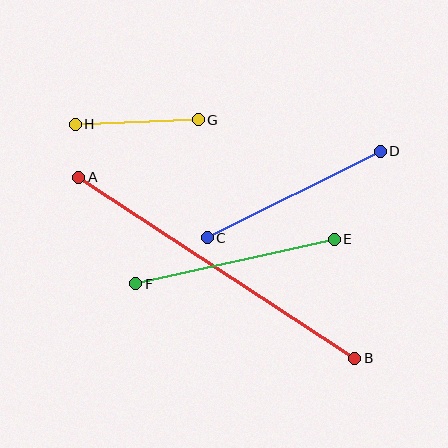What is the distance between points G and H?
The distance is approximately 123 pixels.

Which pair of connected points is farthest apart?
Points A and B are farthest apart.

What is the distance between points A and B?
The distance is approximately 330 pixels.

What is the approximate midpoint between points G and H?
The midpoint is at approximately (137, 122) pixels.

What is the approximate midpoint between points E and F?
The midpoint is at approximately (235, 261) pixels.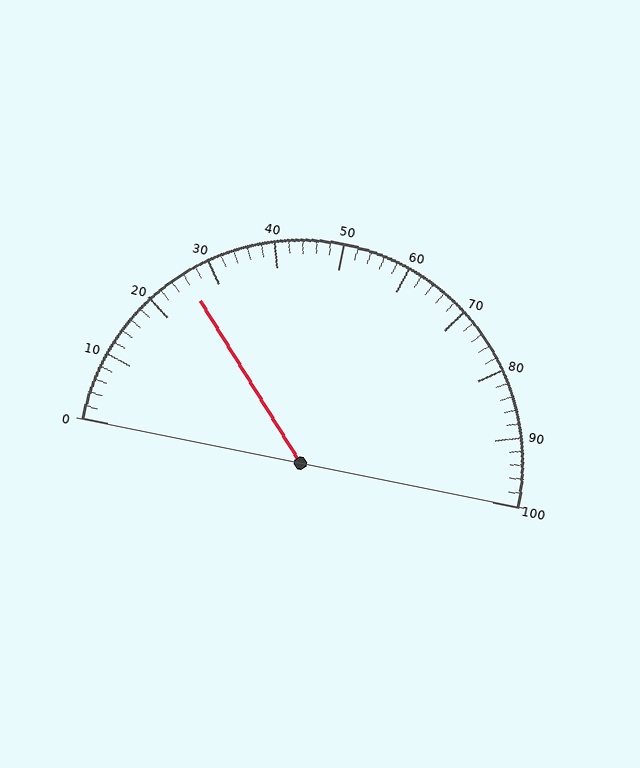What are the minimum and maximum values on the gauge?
The gauge ranges from 0 to 100.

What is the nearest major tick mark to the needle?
The nearest major tick mark is 30.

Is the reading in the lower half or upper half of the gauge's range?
The reading is in the lower half of the range (0 to 100).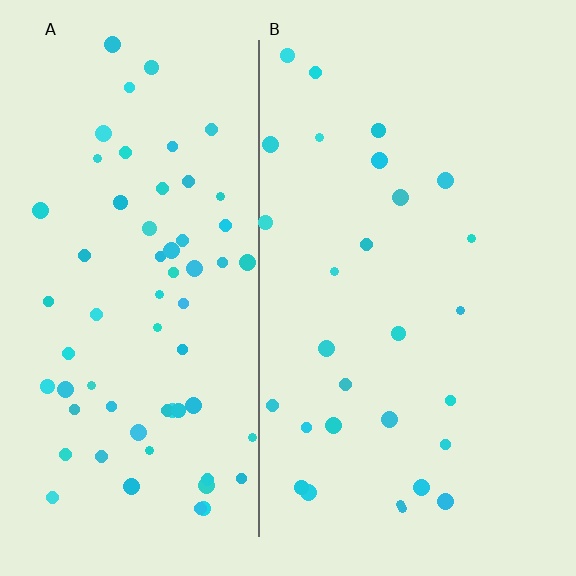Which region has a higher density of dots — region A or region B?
A (the left).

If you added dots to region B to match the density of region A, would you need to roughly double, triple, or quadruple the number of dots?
Approximately double.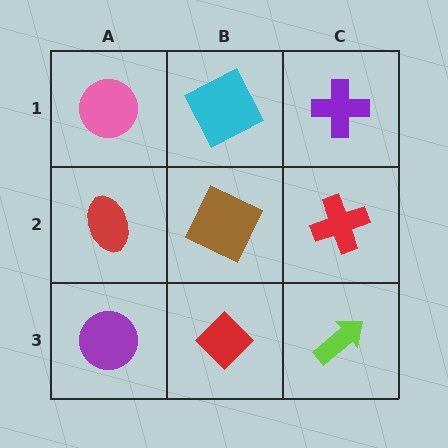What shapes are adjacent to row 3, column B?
A brown square (row 2, column B), a purple circle (row 3, column A), a lime arrow (row 3, column C).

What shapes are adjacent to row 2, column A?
A pink circle (row 1, column A), a purple circle (row 3, column A), a brown square (row 2, column B).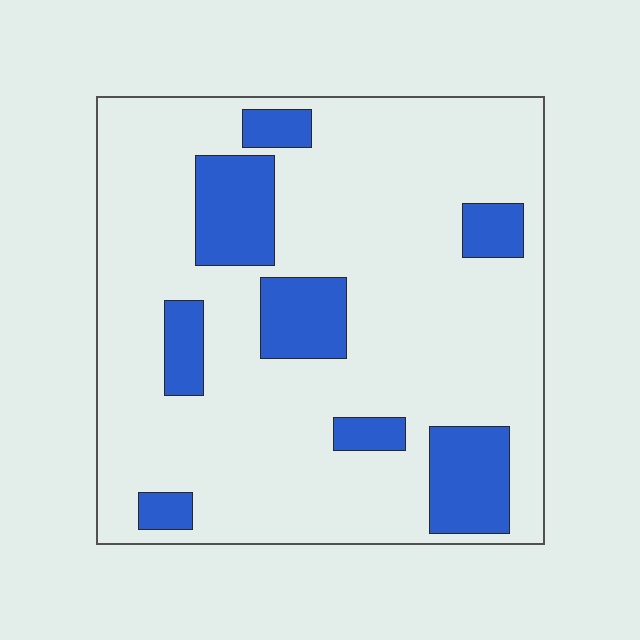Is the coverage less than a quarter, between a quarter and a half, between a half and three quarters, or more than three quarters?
Less than a quarter.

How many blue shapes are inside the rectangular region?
8.